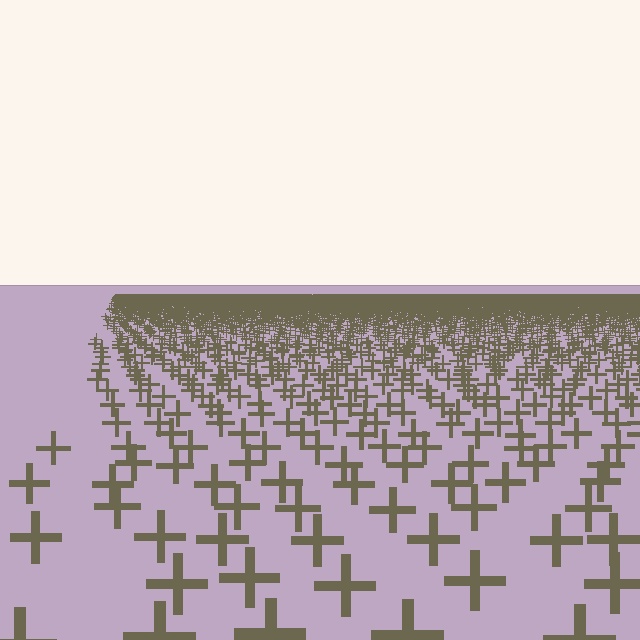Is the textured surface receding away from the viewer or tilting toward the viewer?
The surface is receding away from the viewer. Texture elements get smaller and denser toward the top.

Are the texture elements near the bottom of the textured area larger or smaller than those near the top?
Larger. Near the bottom, elements are closer to the viewer and appear at a bigger on-screen size.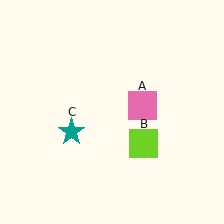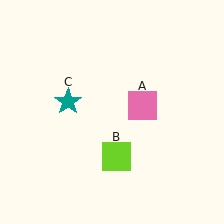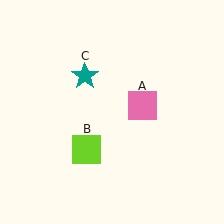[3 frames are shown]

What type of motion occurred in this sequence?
The lime square (object B), teal star (object C) rotated clockwise around the center of the scene.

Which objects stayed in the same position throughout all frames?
Pink square (object A) remained stationary.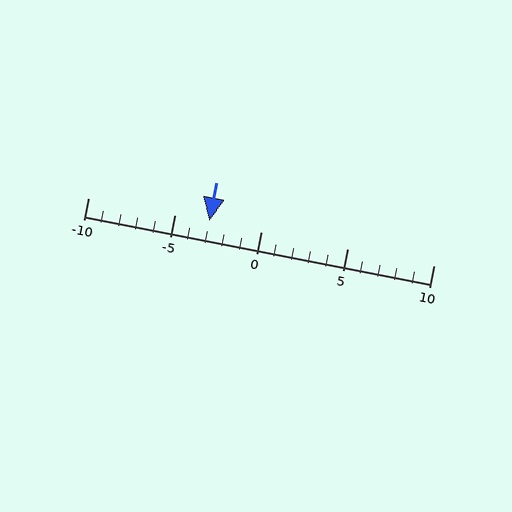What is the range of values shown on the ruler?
The ruler shows values from -10 to 10.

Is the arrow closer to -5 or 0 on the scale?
The arrow is closer to -5.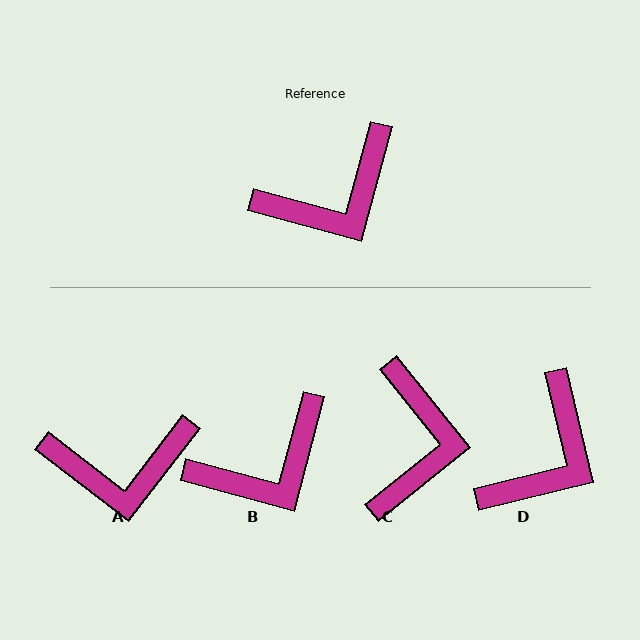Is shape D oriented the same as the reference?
No, it is off by about 29 degrees.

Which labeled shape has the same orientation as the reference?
B.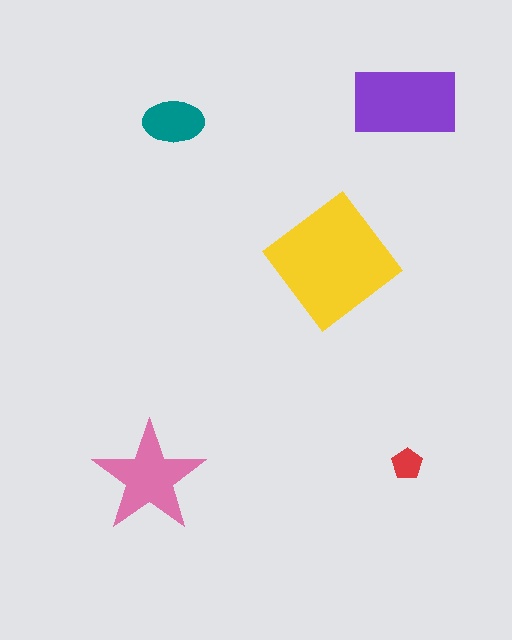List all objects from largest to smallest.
The yellow diamond, the purple rectangle, the pink star, the teal ellipse, the red pentagon.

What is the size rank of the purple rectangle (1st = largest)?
2nd.